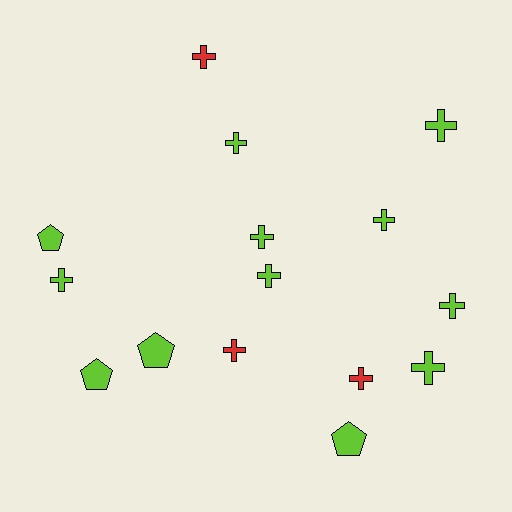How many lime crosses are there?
There are 8 lime crosses.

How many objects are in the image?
There are 15 objects.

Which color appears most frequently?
Lime, with 12 objects.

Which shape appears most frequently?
Cross, with 11 objects.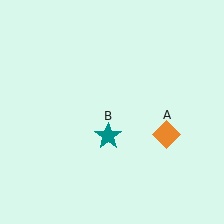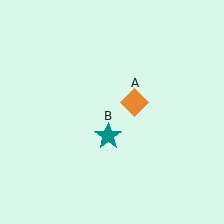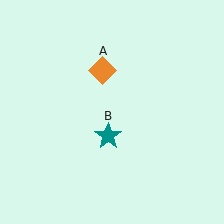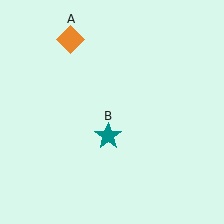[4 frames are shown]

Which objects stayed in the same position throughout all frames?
Teal star (object B) remained stationary.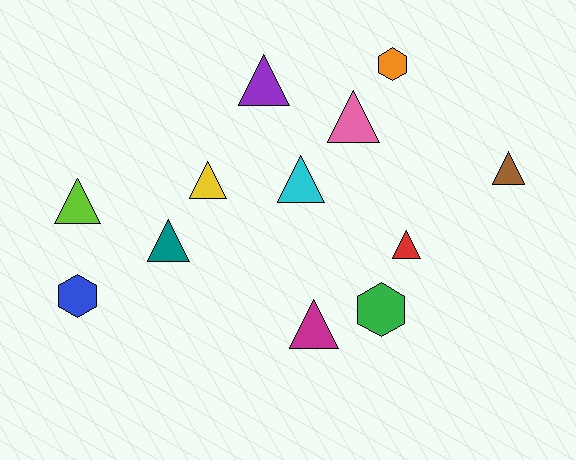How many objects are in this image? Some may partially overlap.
There are 12 objects.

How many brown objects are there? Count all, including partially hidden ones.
There is 1 brown object.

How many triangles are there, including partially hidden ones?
There are 9 triangles.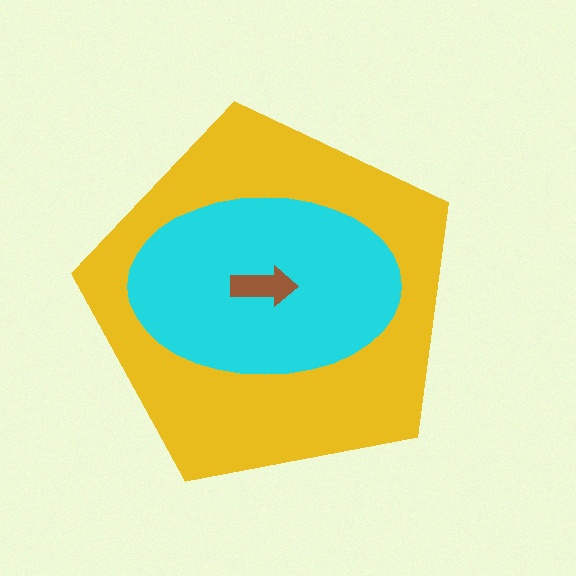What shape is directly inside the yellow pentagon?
The cyan ellipse.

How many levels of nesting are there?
3.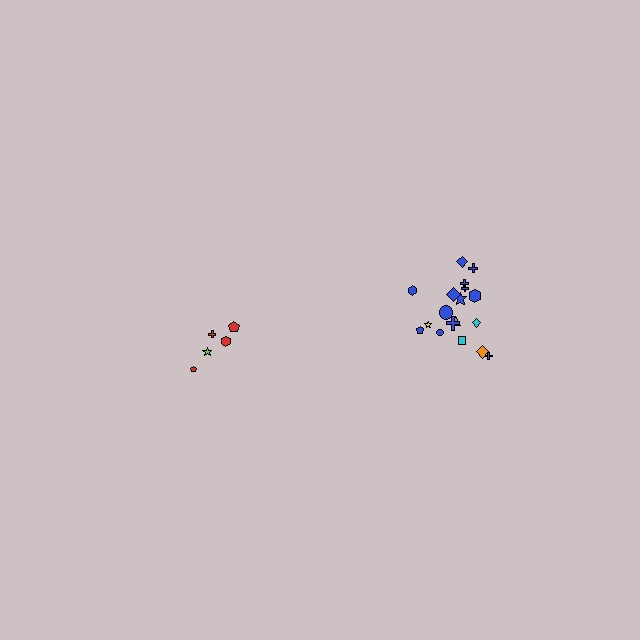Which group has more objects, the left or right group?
The right group.